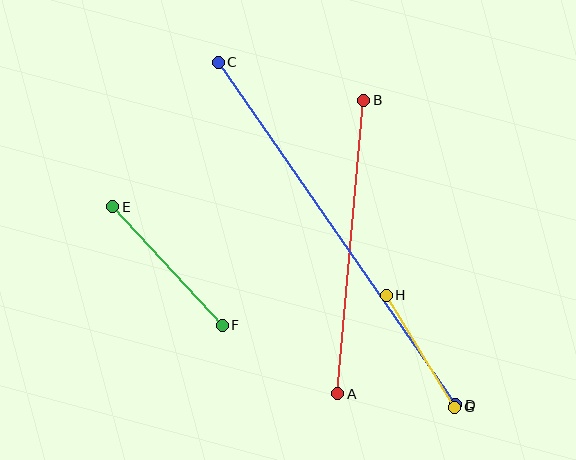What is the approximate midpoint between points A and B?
The midpoint is at approximately (351, 247) pixels.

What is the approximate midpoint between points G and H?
The midpoint is at approximately (420, 351) pixels.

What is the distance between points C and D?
The distance is approximately 417 pixels.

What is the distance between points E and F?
The distance is approximately 162 pixels.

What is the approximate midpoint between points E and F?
The midpoint is at approximately (167, 266) pixels.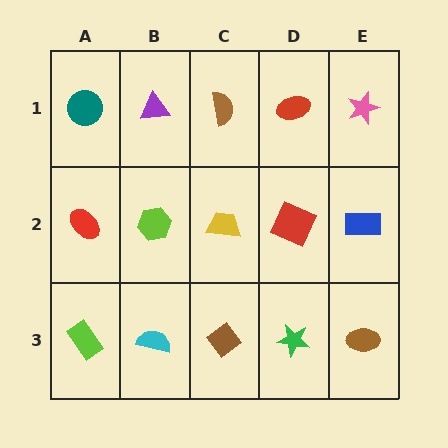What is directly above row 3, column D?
A red square.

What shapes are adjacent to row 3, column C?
A yellow trapezoid (row 2, column C), a cyan semicircle (row 3, column B), a green star (row 3, column D).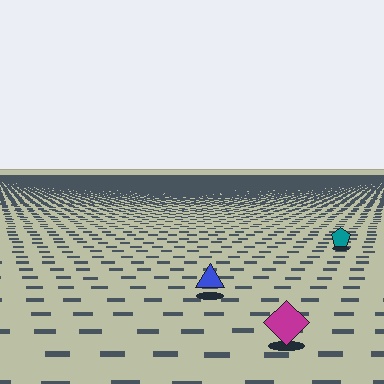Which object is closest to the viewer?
The magenta diamond is closest. The texture marks near it are larger and more spread out.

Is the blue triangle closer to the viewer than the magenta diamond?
No. The magenta diamond is closer — you can tell from the texture gradient: the ground texture is coarser near it.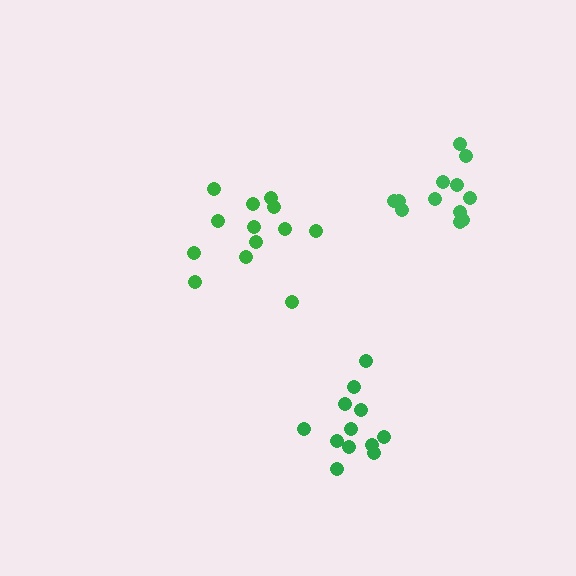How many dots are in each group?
Group 1: 12 dots, Group 2: 12 dots, Group 3: 13 dots (37 total).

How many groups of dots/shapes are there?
There are 3 groups.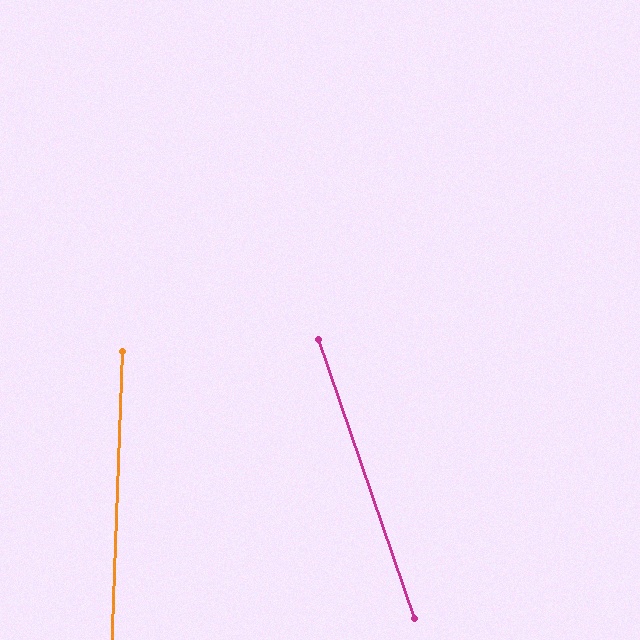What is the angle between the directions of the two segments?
Approximately 21 degrees.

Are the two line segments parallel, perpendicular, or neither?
Neither parallel nor perpendicular — they differ by about 21°.